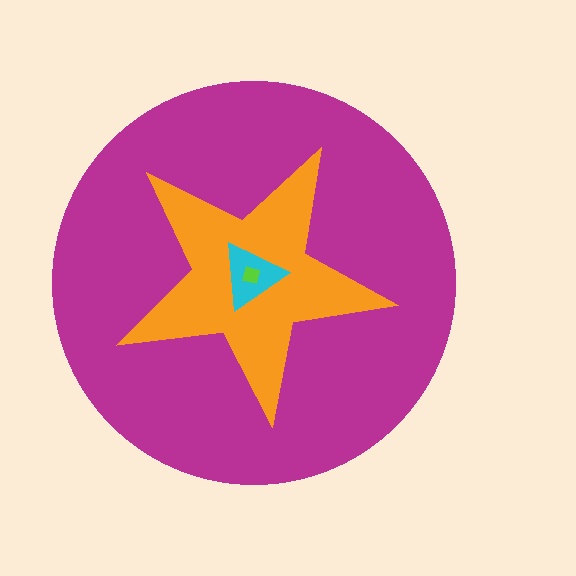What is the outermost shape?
The magenta circle.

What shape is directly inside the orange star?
The cyan triangle.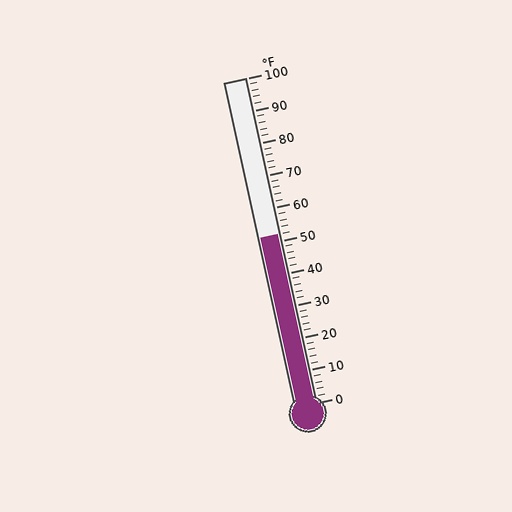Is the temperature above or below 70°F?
The temperature is below 70°F.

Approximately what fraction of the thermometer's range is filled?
The thermometer is filled to approximately 50% of its range.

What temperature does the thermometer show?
The thermometer shows approximately 52°F.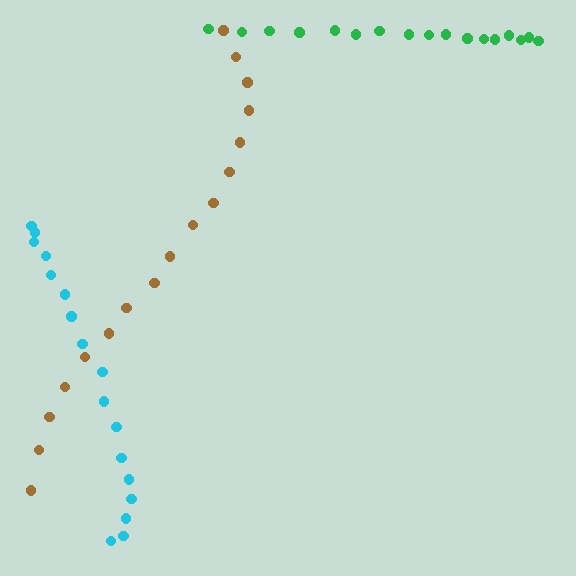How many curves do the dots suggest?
There are 3 distinct paths.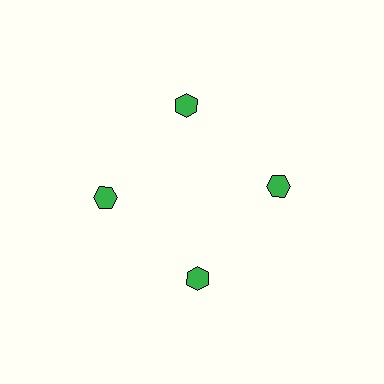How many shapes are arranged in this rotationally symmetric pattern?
There are 4 shapes, arranged in 4 groups of 1.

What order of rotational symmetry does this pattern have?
This pattern has 4-fold rotational symmetry.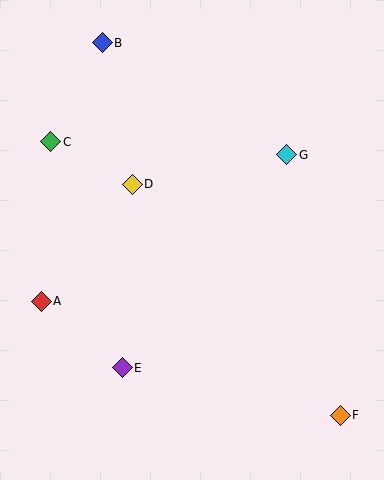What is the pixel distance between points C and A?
The distance between C and A is 160 pixels.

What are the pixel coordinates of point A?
Point A is at (41, 301).